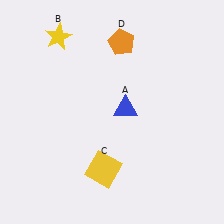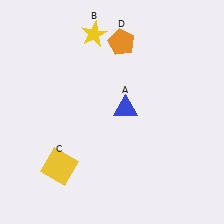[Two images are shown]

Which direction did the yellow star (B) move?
The yellow star (B) moved right.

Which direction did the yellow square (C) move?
The yellow square (C) moved left.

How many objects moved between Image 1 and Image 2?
2 objects moved between the two images.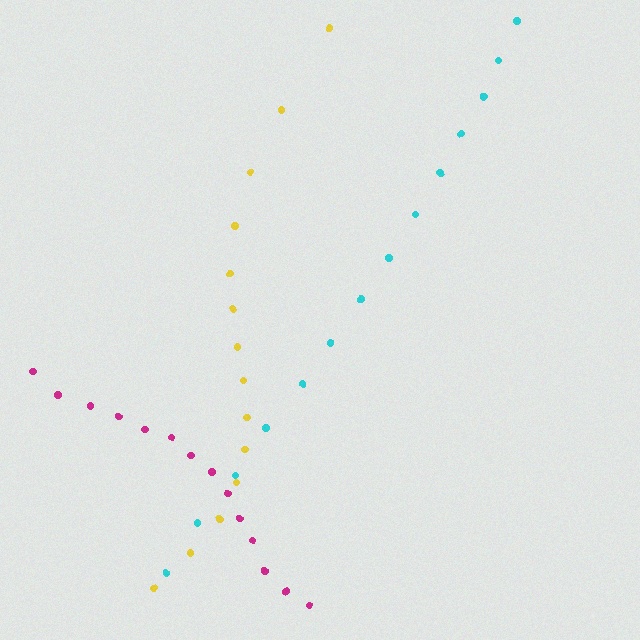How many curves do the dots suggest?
There are 3 distinct paths.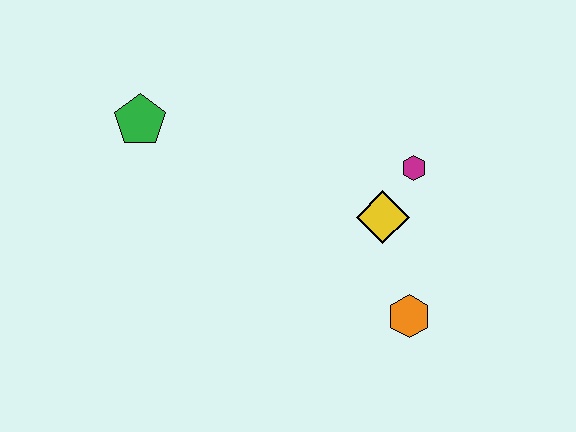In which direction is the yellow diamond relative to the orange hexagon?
The yellow diamond is above the orange hexagon.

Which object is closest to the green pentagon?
The yellow diamond is closest to the green pentagon.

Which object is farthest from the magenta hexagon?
The green pentagon is farthest from the magenta hexagon.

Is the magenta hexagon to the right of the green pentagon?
Yes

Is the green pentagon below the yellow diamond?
No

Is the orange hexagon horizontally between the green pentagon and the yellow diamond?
No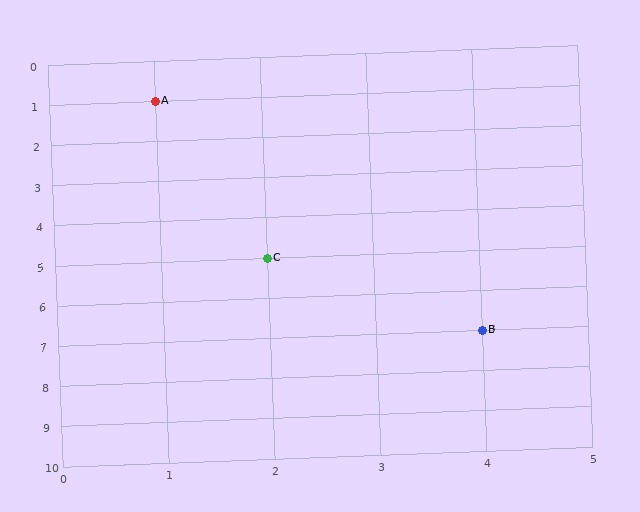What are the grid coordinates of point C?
Point C is at grid coordinates (2, 5).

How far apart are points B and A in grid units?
Points B and A are 3 columns and 6 rows apart (about 6.7 grid units diagonally).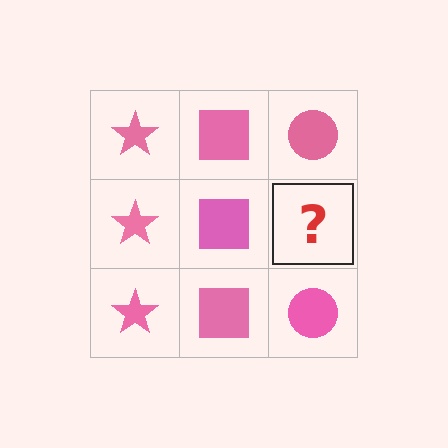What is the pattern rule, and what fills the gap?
The rule is that each column has a consistent shape. The gap should be filled with a pink circle.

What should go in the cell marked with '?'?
The missing cell should contain a pink circle.